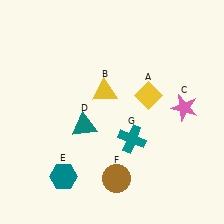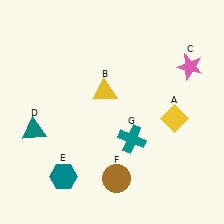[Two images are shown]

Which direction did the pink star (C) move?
The pink star (C) moved up.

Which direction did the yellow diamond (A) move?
The yellow diamond (A) moved right.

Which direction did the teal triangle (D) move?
The teal triangle (D) moved left.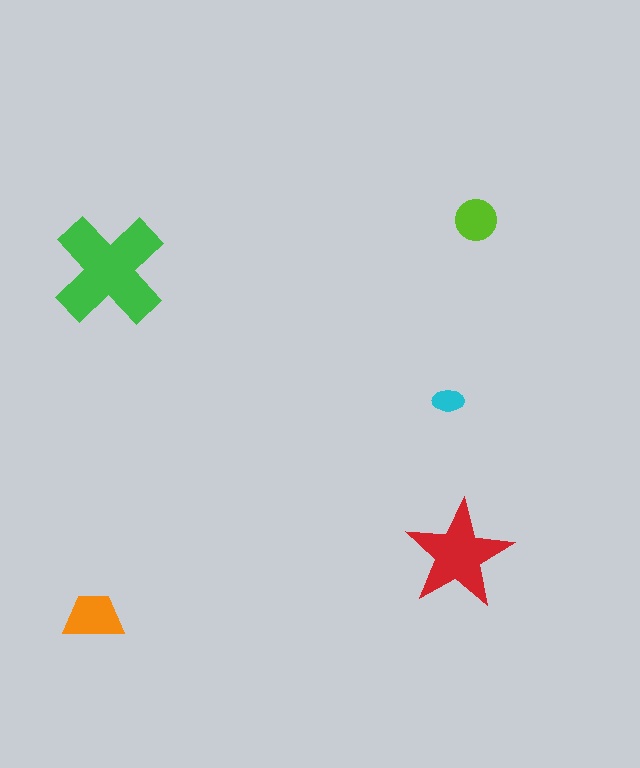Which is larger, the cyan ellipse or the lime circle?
The lime circle.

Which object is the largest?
The green cross.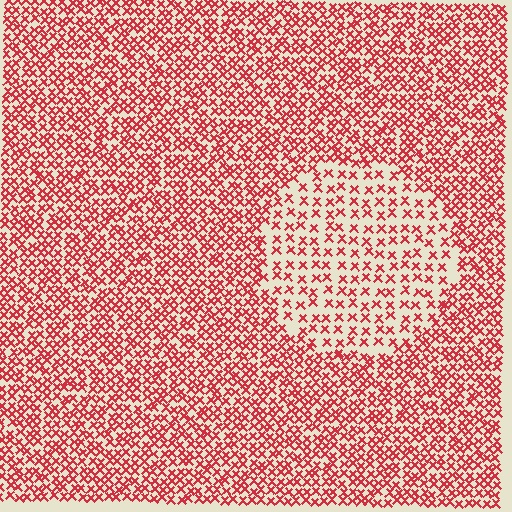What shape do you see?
I see a circle.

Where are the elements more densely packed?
The elements are more densely packed outside the circle boundary.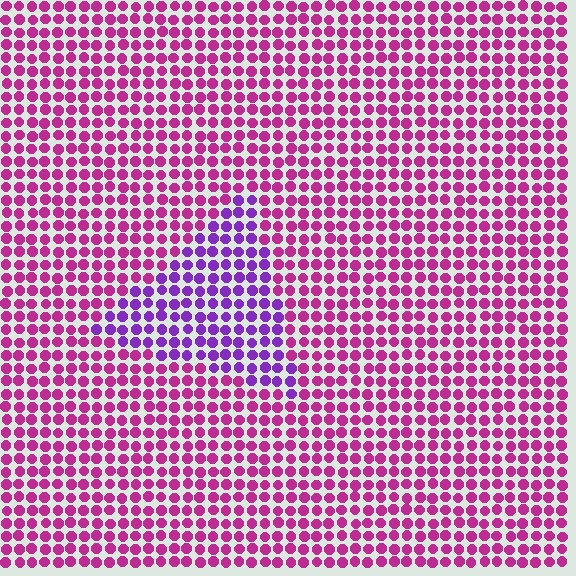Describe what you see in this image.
The image is filled with small magenta elements in a uniform arrangement. A triangle-shaped region is visible where the elements are tinted to a slightly different hue, forming a subtle color boundary.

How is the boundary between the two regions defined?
The boundary is defined purely by a slight shift in hue (about 41 degrees). Spacing, size, and orientation are identical on both sides.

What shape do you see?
I see a triangle.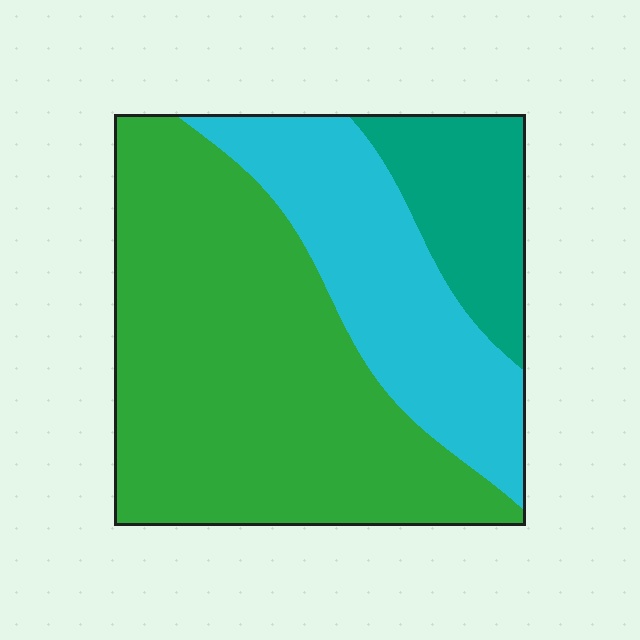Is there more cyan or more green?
Green.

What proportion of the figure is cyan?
Cyan takes up between a sixth and a third of the figure.